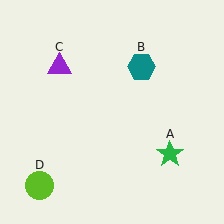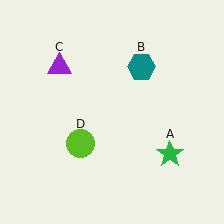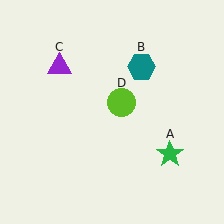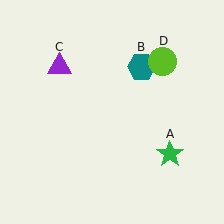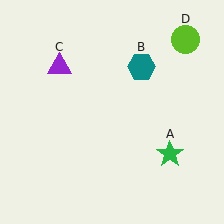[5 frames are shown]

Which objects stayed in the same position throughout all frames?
Green star (object A) and teal hexagon (object B) and purple triangle (object C) remained stationary.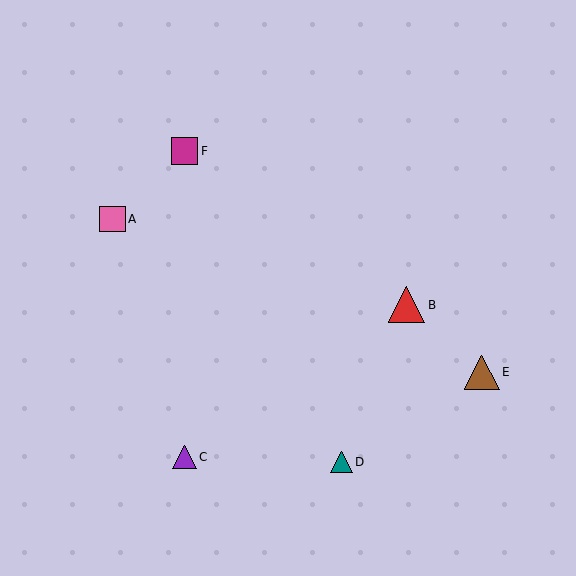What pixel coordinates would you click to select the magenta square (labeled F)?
Click at (184, 151) to select the magenta square F.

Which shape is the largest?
The red triangle (labeled B) is the largest.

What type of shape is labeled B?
Shape B is a red triangle.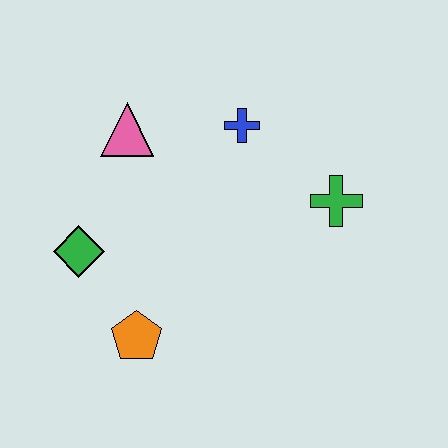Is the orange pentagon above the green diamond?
No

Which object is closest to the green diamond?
The orange pentagon is closest to the green diamond.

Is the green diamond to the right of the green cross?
No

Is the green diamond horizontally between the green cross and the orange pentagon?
No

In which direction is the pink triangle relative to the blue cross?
The pink triangle is to the left of the blue cross.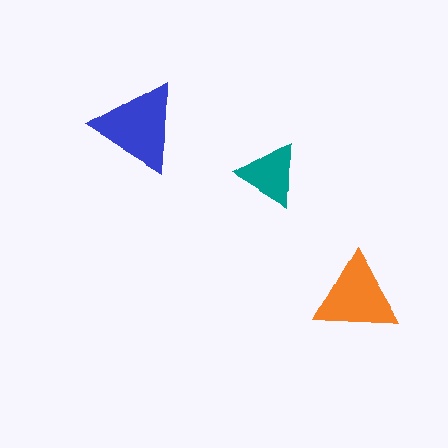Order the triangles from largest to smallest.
the blue one, the orange one, the teal one.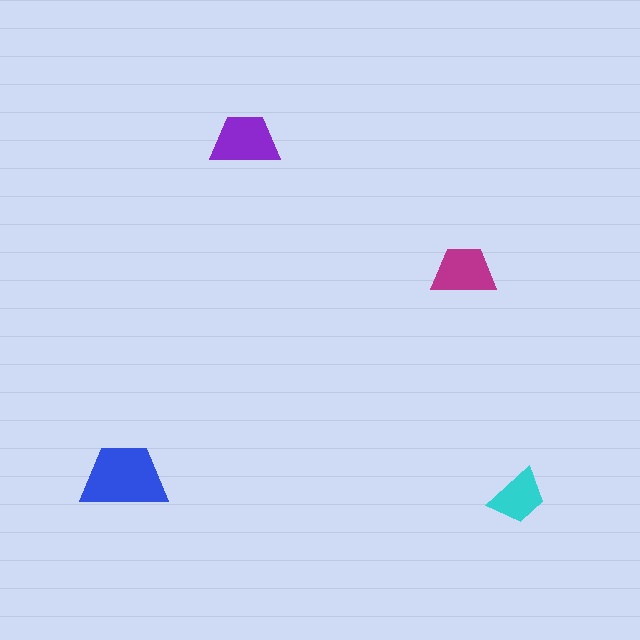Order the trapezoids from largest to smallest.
the blue one, the purple one, the magenta one, the cyan one.